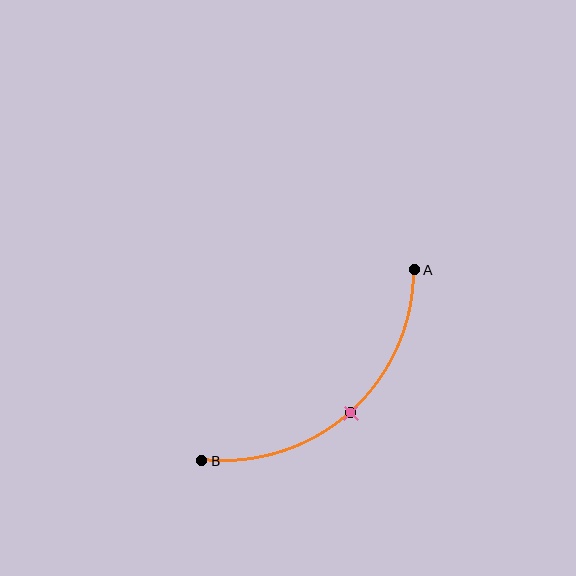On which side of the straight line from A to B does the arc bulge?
The arc bulges below and to the right of the straight line connecting A and B.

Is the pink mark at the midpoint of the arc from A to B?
Yes. The pink mark lies on the arc at equal arc-length from both A and B — it is the arc midpoint.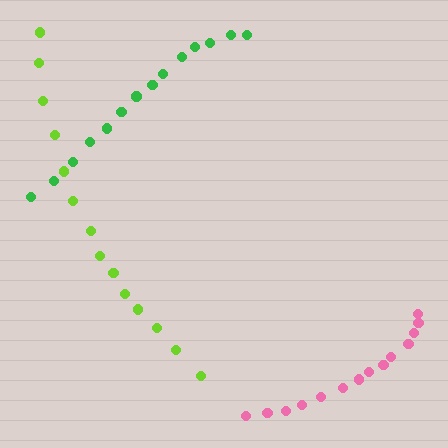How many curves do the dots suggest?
There are 3 distinct paths.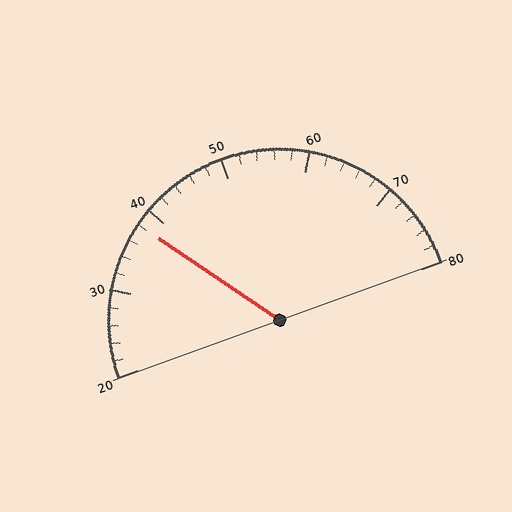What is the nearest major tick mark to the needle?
The nearest major tick mark is 40.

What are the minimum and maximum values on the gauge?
The gauge ranges from 20 to 80.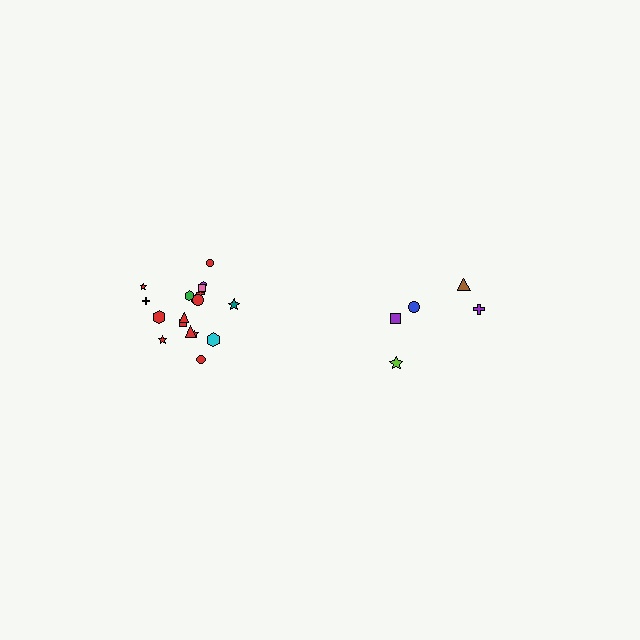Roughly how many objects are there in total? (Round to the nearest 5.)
Roughly 25 objects in total.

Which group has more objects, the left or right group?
The left group.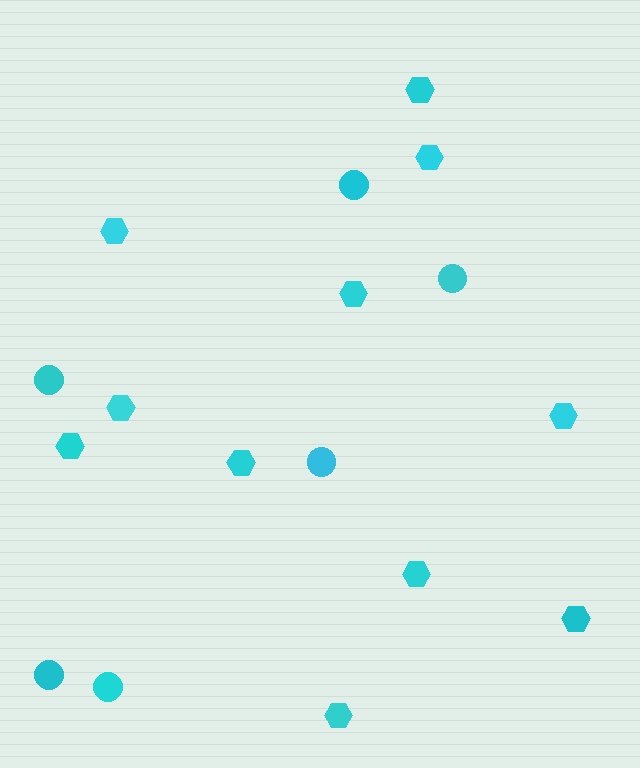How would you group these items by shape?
There are 2 groups: one group of hexagons (11) and one group of circles (6).